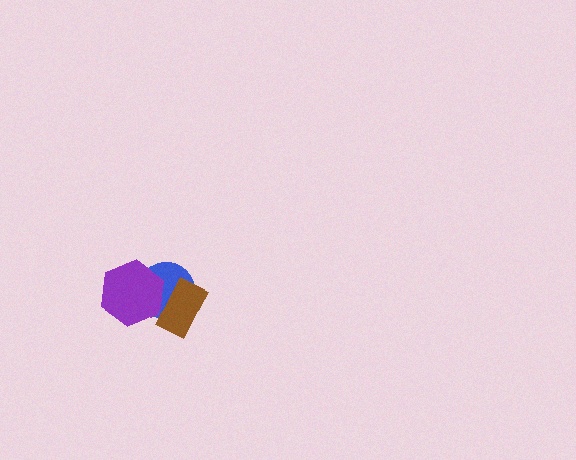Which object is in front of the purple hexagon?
The brown rectangle is in front of the purple hexagon.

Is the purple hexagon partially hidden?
Yes, it is partially covered by another shape.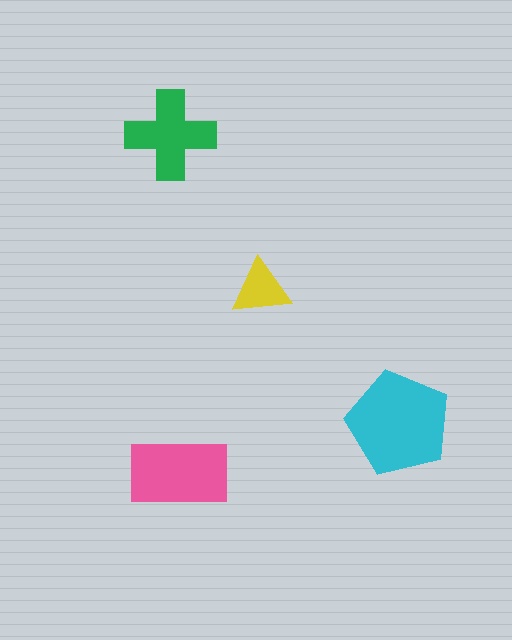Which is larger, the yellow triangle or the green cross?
The green cross.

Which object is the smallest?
The yellow triangle.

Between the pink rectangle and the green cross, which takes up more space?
The pink rectangle.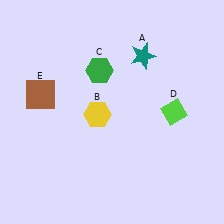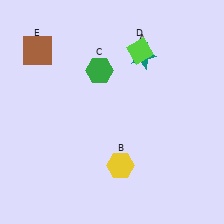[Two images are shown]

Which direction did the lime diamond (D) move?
The lime diamond (D) moved up.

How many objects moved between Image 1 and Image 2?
3 objects moved between the two images.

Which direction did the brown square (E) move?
The brown square (E) moved up.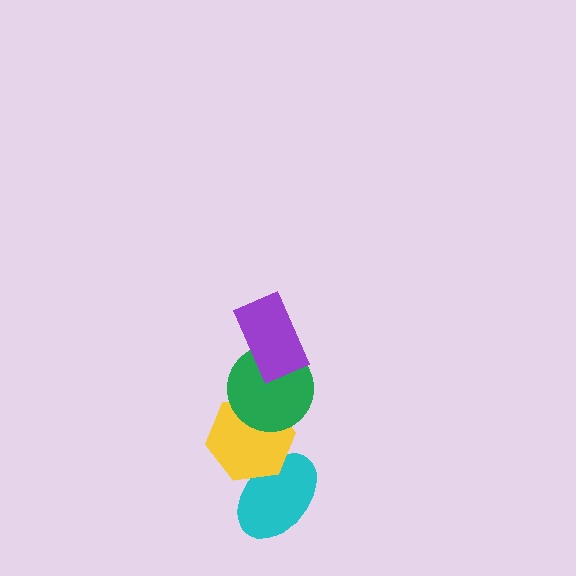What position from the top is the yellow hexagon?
The yellow hexagon is 3rd from the top.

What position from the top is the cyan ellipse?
The cyan ellipse is 4th from the top.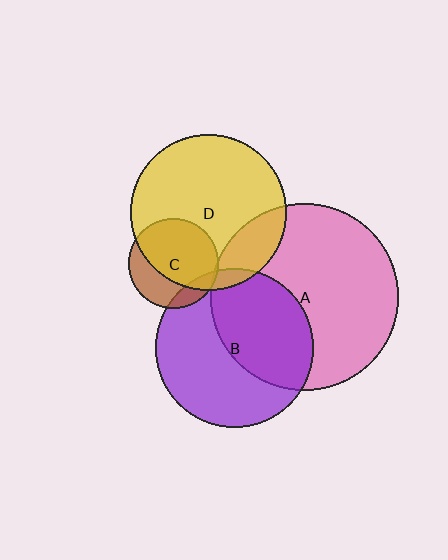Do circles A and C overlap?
Yes.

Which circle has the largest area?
Circle A (pink).